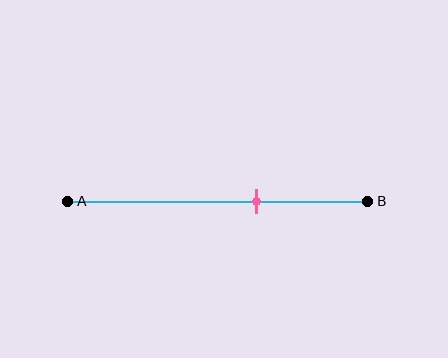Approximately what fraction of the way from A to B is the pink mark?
The pink mark is approximately 65% of the way from A to B.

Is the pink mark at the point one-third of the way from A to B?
No, the mark is at about 65% from A, not at the 33% one-third point.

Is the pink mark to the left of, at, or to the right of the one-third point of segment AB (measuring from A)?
The pink mark is to the right of the one-third point of segment AB.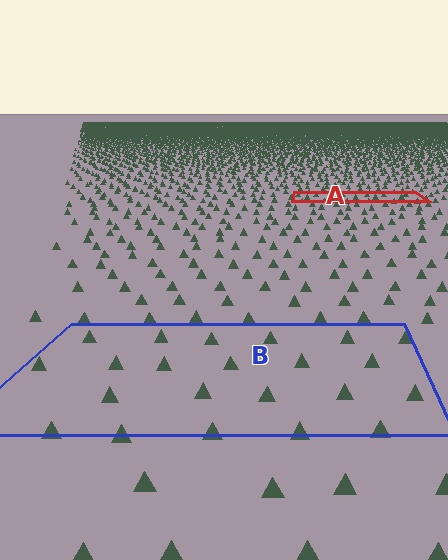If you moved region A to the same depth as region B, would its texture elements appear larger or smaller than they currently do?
They would appear larger. At a closer depth, the same texture elements are projected at a bigger on-screen size.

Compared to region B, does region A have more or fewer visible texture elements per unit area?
Region A has more texture elements per unit area — they are packed more densely because it is farther away.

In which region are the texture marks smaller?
The texture marks are smaller in region A, because it is farther away.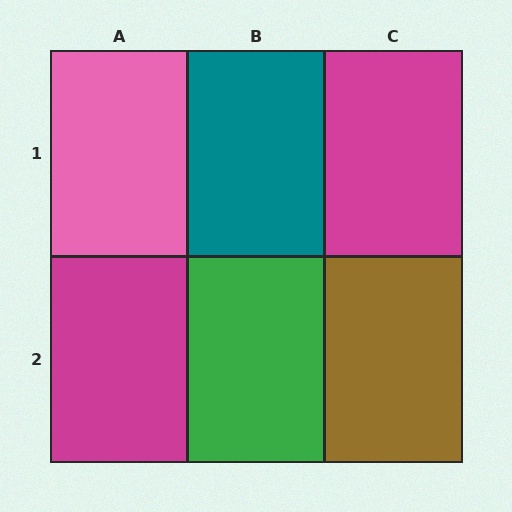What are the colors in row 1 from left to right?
Pink, teal, magenta.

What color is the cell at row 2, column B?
Green.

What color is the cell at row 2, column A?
Magenta.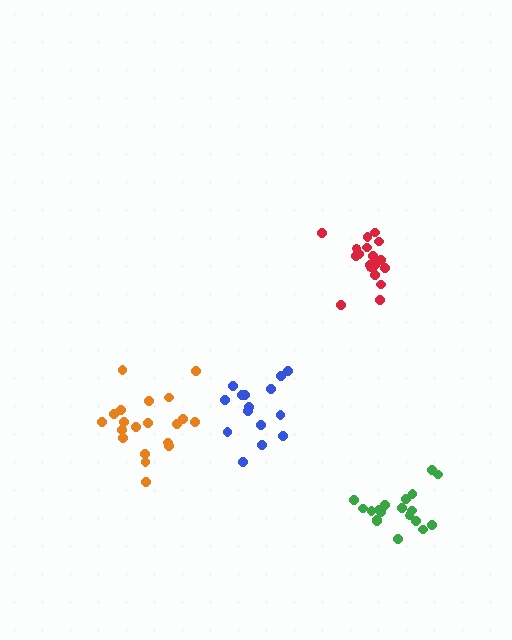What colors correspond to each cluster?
The clusters are colored: green, orange, blue, red.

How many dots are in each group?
Group 1: 19 dots, Group 2: 20 dots, Group 3: 15 dots, Group 4: 18 dots (72 total).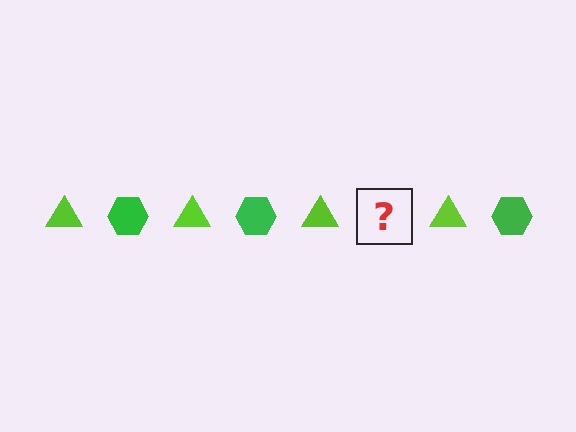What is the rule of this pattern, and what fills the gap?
The rule is that the pattern alternates between lime triangle and green hexagon. The gap should be filled with a green hexagon.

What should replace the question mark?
The question mark should be replaced with a green hexagon.